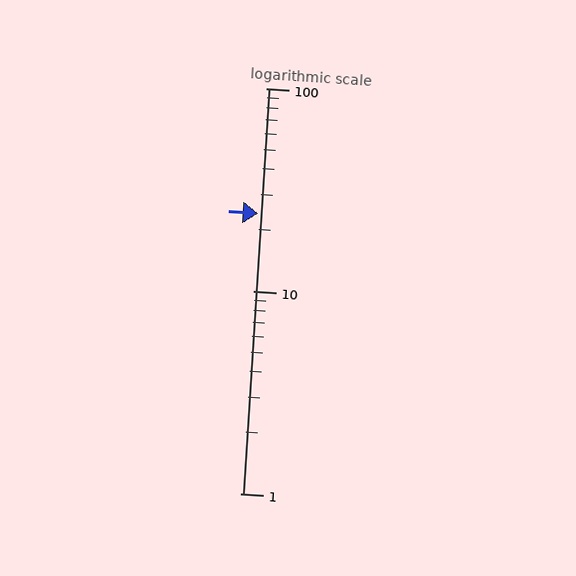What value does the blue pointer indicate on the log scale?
The pointer indicates approximately 24.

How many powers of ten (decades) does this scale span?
The scale spans 2 decades, from 1 to 100.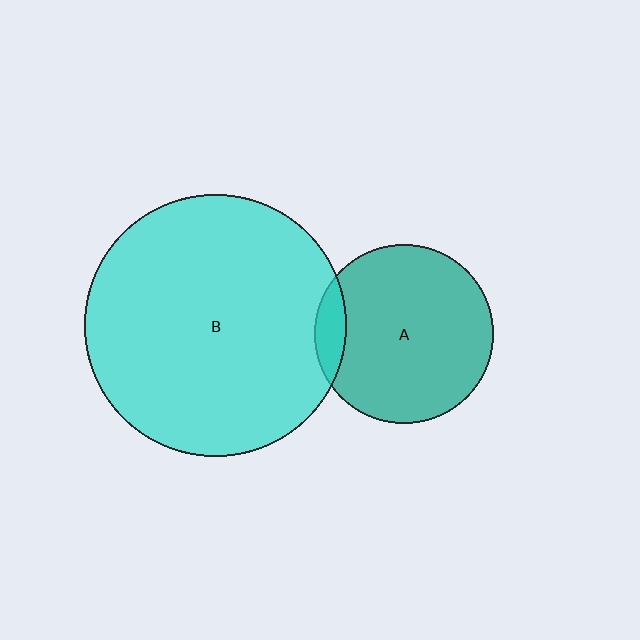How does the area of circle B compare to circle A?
Approximately 2.2 times.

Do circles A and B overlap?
Yes.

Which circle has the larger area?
Circle B (cyan).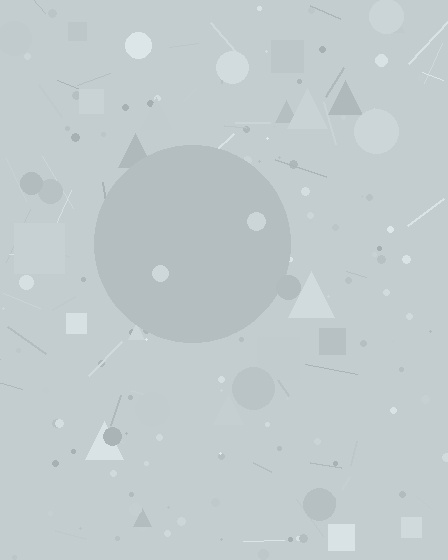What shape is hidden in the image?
A circle is hidden in the image.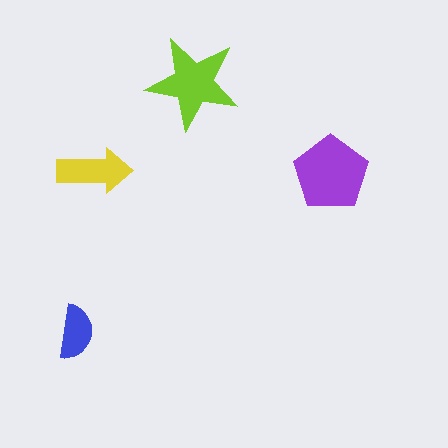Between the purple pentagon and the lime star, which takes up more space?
The purple pentagon.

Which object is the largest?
The purple pentagon.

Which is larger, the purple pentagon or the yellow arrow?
The purple pentagon.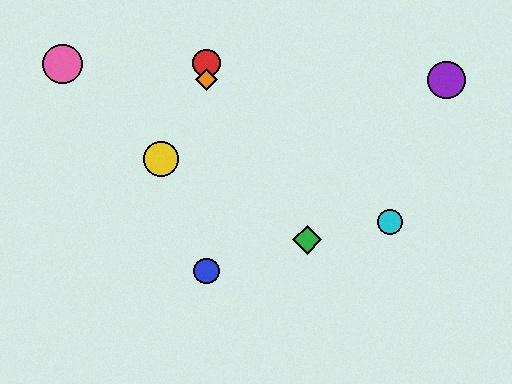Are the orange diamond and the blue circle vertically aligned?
Yes, both are at x≈207.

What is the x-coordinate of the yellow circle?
The yellow circle is at x≈161.